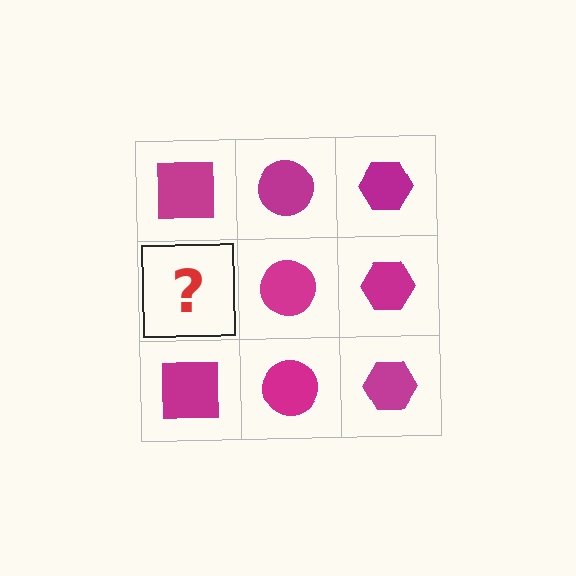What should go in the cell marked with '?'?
The missing cell should contain a magenta square.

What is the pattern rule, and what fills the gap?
The rule is that each column has a consistent shape. The gap should be filled with a magenta square.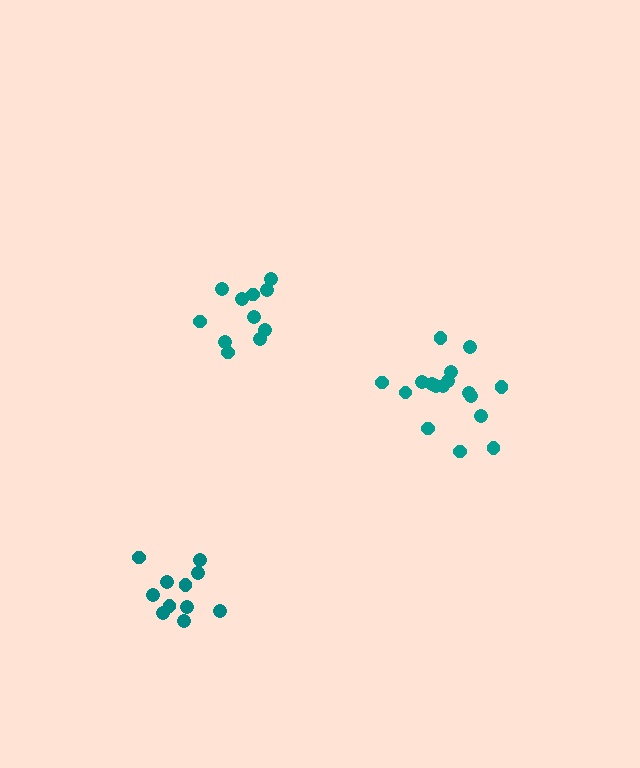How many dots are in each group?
Group 1: 17 dots, Group 2: 11 dots, Group 3: 11 dots (39 total).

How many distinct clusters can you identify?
There are 3 distinct clusters.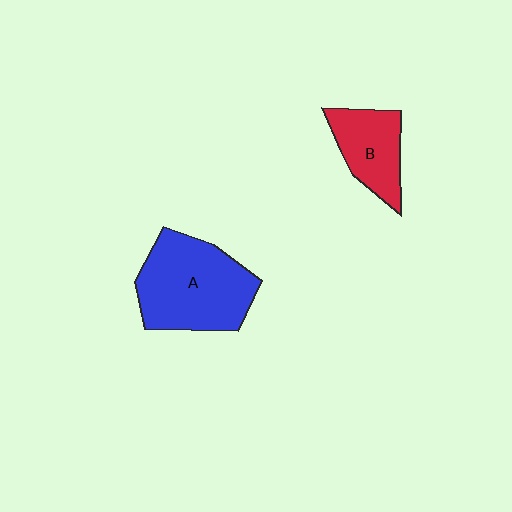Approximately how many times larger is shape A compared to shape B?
Approximately 1.8 times.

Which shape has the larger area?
Shape A (blue).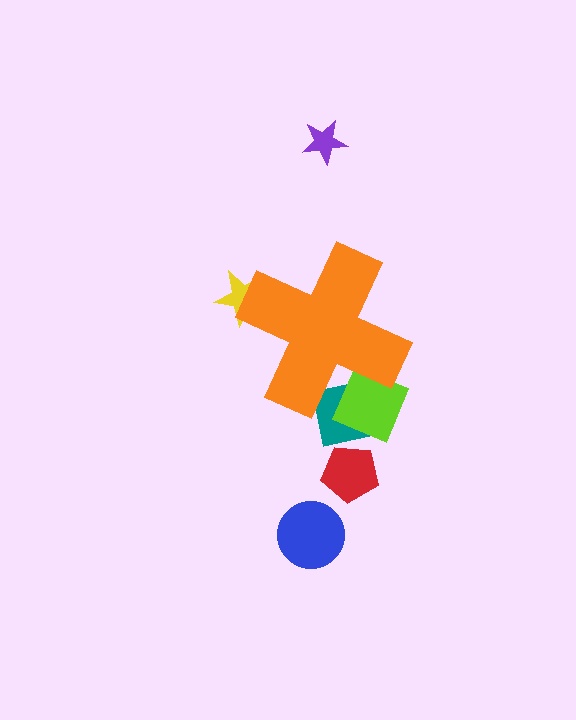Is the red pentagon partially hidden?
No, the red pentagon is fully visible.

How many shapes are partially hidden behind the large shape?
3 shapes are partially hidden.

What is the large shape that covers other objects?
An orange cross.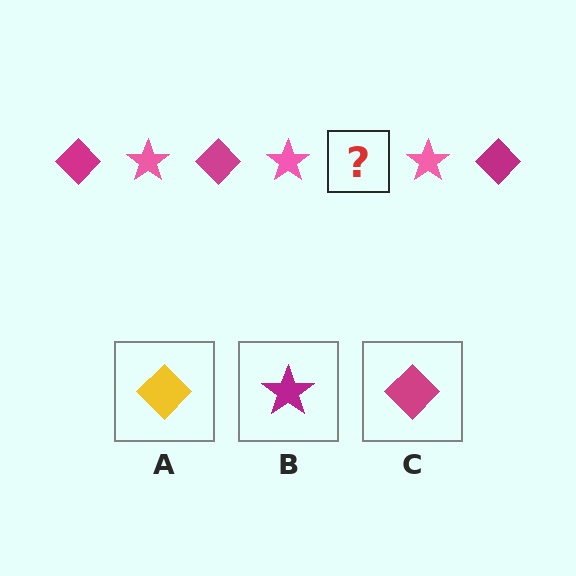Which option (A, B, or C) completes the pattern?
C.